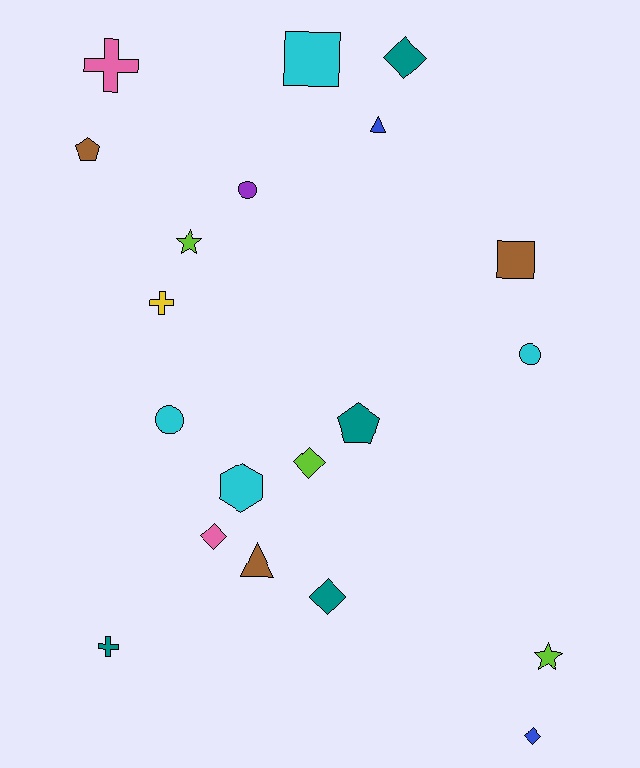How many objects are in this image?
There are 20 objects.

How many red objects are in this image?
There are no red objects.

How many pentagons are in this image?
There are 2 pentagons.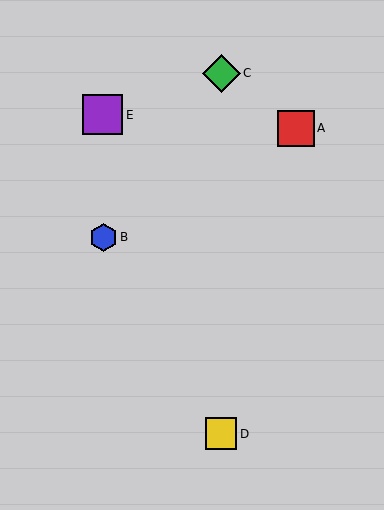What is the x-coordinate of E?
Object E is at x≈103.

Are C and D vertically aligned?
Yes, both are at x≈221.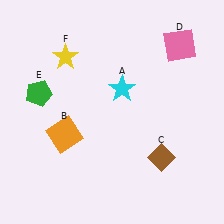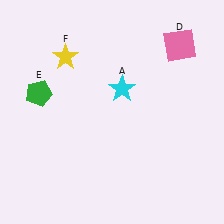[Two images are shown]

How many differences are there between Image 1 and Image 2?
There are 2 differences between the two images.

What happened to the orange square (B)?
The orange square (B) was removed in Image 2. It was in the bottom-left area of Image 1.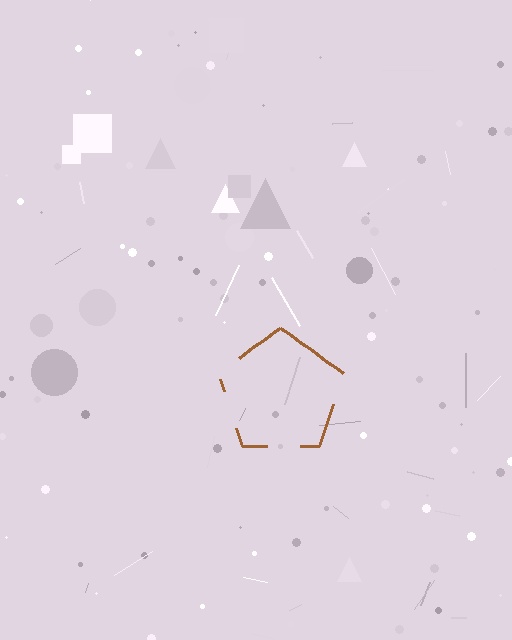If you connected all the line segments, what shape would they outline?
They would outline a pentagon.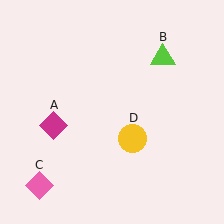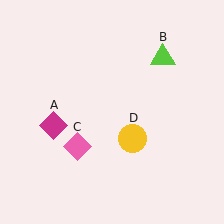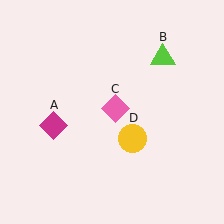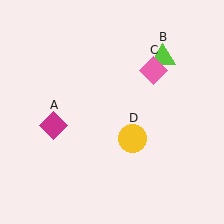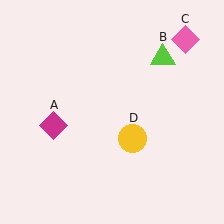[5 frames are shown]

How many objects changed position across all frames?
1 object changed position: pink diamond (object C).